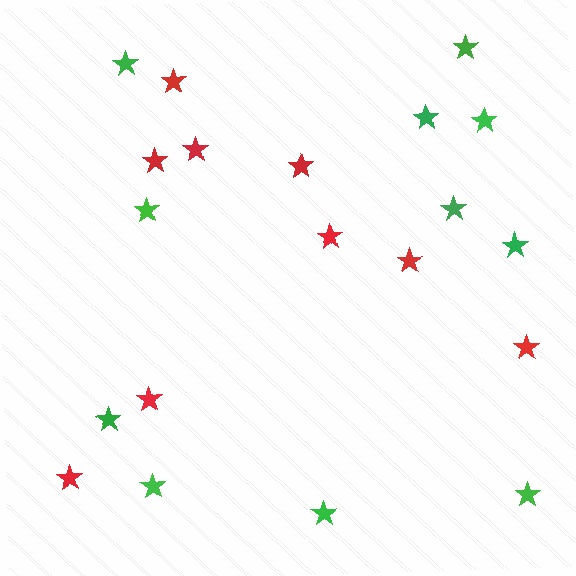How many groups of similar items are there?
There are 2 groups: one group of green stars (11) and one group of red stars (9).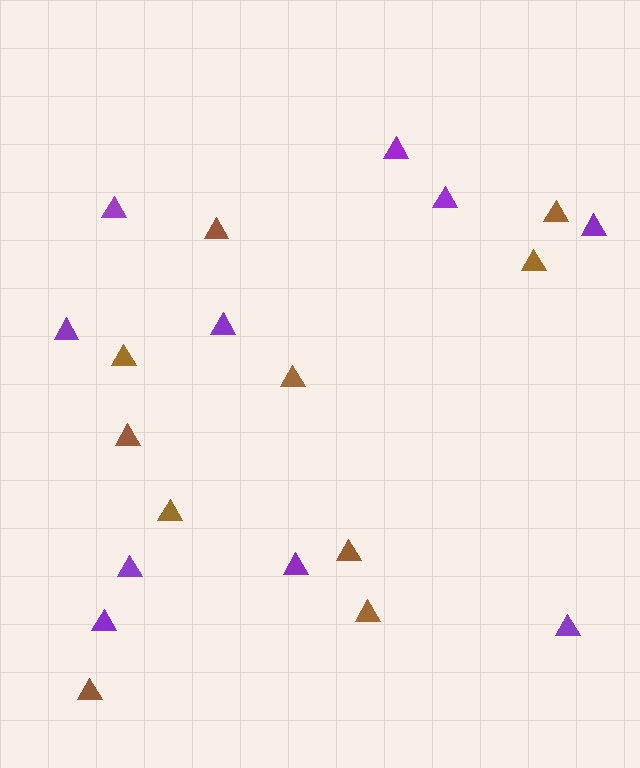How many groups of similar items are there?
There are 2 groups: one group of brown triangles (10) and one group of purple triangles (10).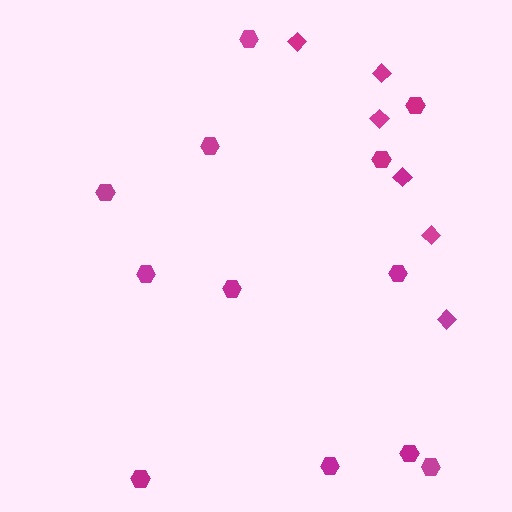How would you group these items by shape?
There are 2 groups: one group of diamonds (6) and one group of hexagons (12).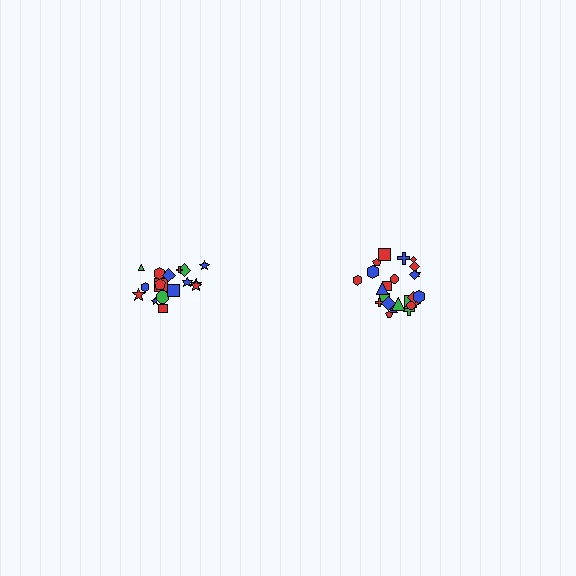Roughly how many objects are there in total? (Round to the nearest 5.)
Roughly 45 objects in total.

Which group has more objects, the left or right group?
The right group.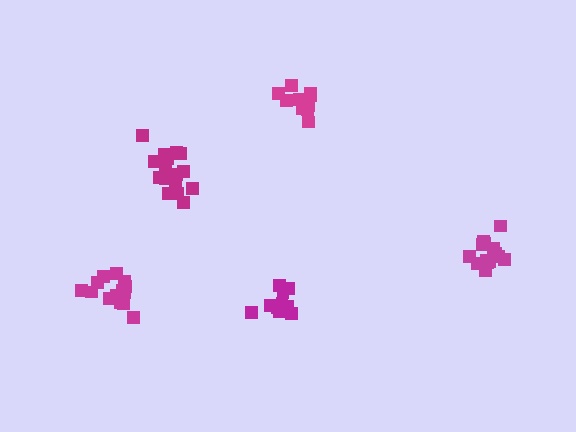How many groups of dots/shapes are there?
There are 5 groups.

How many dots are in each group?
Group 1: 11 dots, Group 2: 11 dots, Group 3: 16 dots, Group 4: 14 dots, Group 5: 15 dots (67 total).